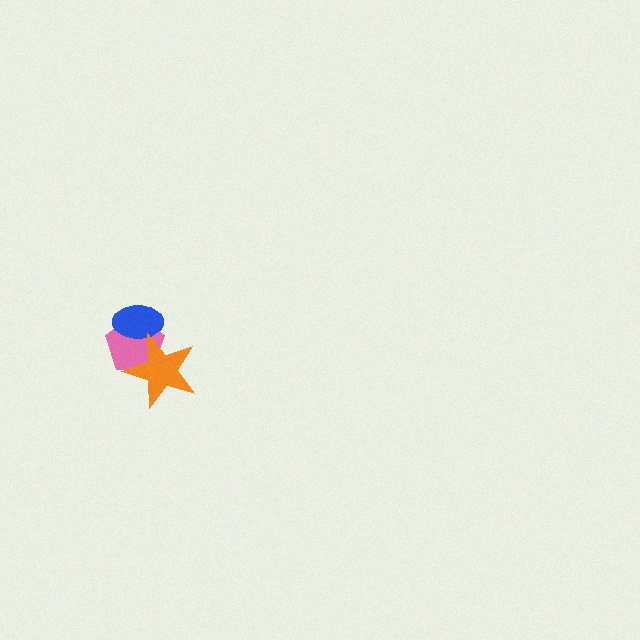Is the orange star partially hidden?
No, no other shape covers it.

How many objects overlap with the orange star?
2 objects overlap with the orange star.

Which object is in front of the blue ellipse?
The orange star is in front of the blue ellipse.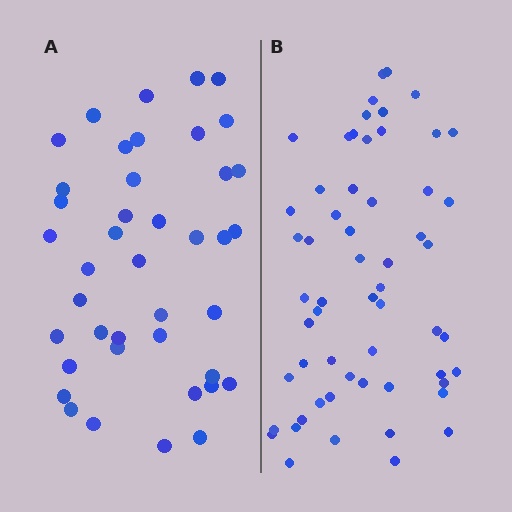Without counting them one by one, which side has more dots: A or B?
Region B (the right region) has more dots.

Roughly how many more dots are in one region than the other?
Region B has approximately 15 more dots than region A.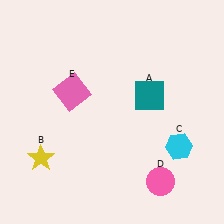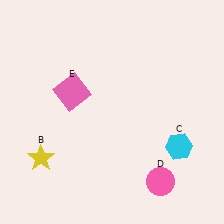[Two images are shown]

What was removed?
The teal square (A) was removed in Image 2.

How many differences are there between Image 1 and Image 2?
There is 1 difference between the two images.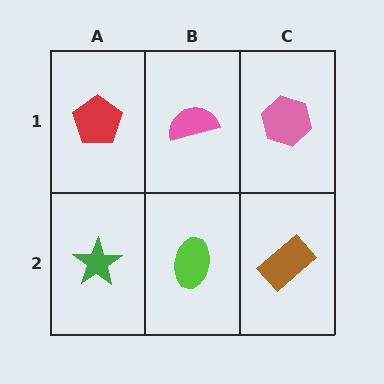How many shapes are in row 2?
3 shapes.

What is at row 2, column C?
A brown rectangle.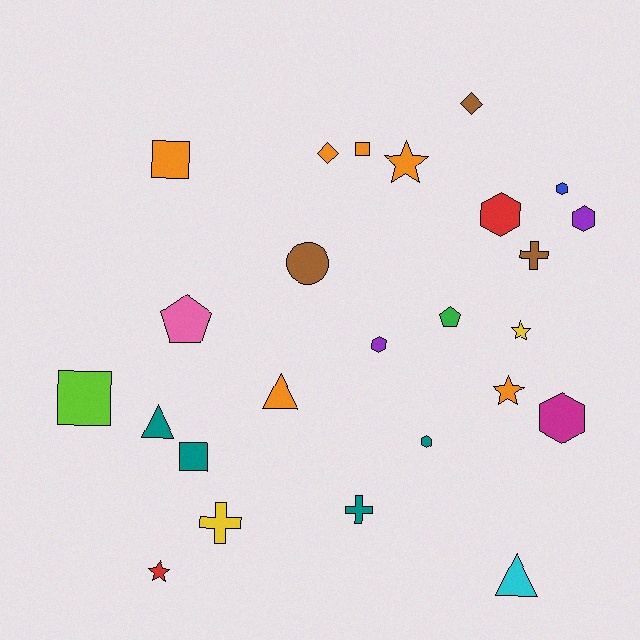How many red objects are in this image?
There are 2 red objects.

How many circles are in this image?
There is 1 circle.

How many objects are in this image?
There are 25 objects.